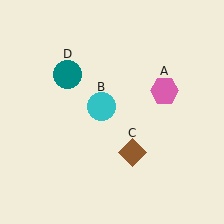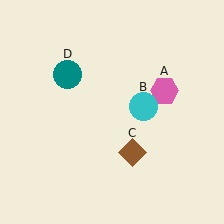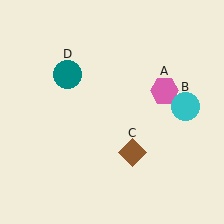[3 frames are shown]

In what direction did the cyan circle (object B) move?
The cyan circle (object B) moved right.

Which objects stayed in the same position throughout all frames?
Pink hexagon (object A) and brown diamond (object C) and teal circle (object D) remained stationary.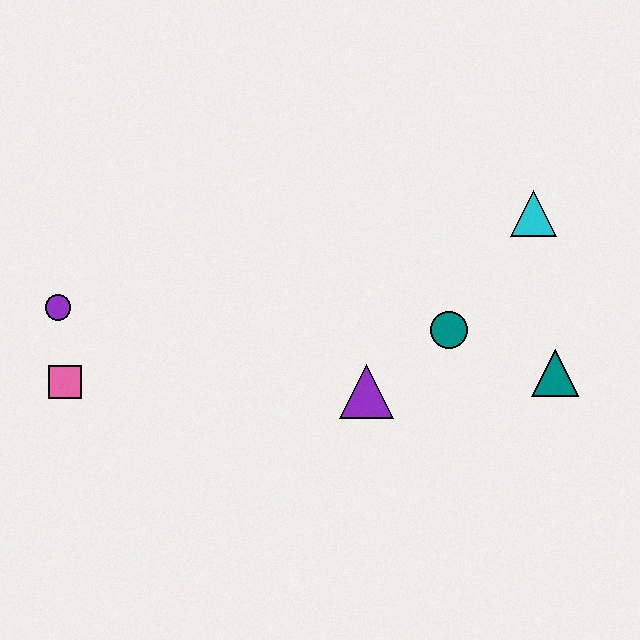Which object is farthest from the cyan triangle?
The pink square is farthest from the cyan triangle.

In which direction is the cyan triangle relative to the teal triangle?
The cyan triangle is above the teal triangle.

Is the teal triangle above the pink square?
Yes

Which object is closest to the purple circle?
The pink square is closest to the purple circle.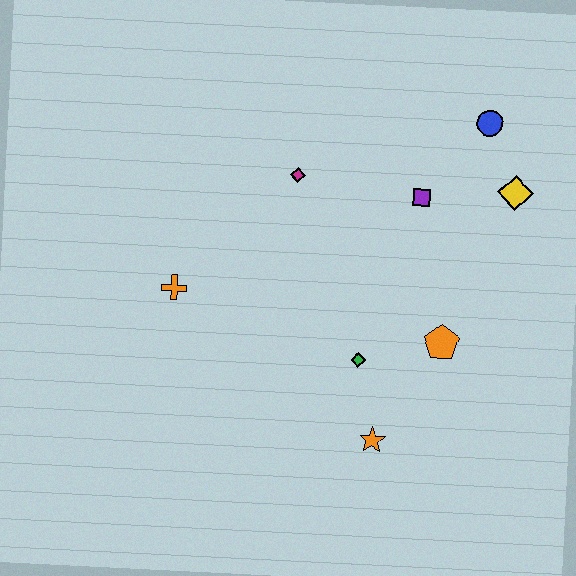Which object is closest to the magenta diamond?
The purple square is closest to the magenta diamond.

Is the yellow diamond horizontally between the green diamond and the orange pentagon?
No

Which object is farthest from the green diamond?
The blue circle is farthest from the green diamond.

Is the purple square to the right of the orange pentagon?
No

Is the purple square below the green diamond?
No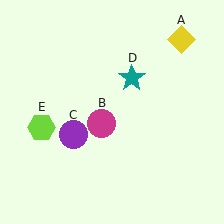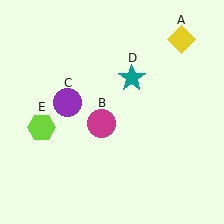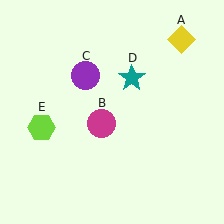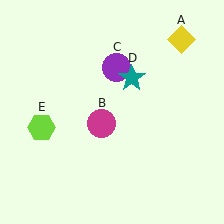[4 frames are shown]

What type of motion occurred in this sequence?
The purple circle (object C) rotated clockwise around the center of the scene.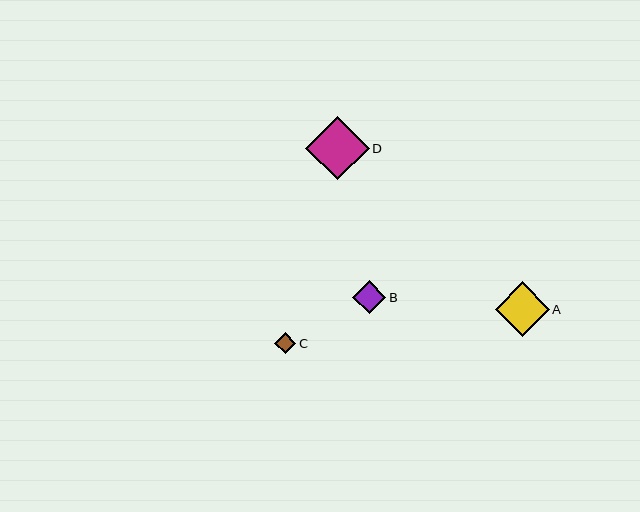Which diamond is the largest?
Diamond D is the largest with a size of approximately 63 pixels.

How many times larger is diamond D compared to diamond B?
Diamond D is approximately 1.9 times the size of diamond B.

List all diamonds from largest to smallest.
From largest to smallest: D, A, B, C.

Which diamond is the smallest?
Diamond C is the smallest with a size of approximately 21 pixels.